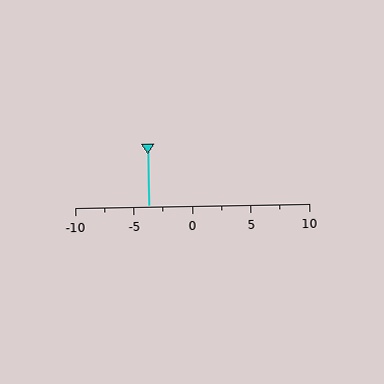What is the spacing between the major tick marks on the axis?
The major ticks are spaced 5 apart.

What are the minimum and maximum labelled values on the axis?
The axis runs from -10 to 10.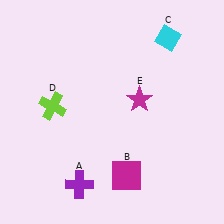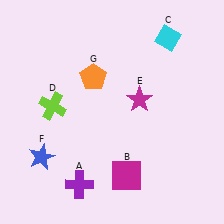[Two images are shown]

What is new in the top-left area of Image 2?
An orange pentagon (G) was added in the top-left area of Image 2.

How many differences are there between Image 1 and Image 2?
There are 2 differences between the two images.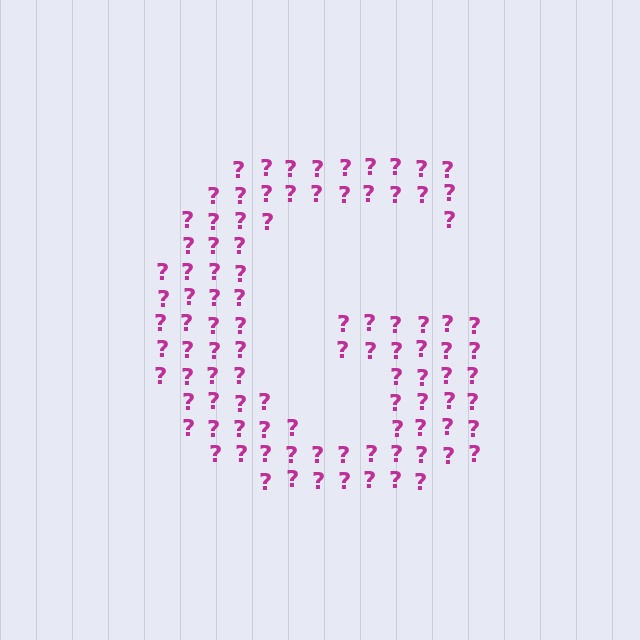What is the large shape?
The large shape is the letter G.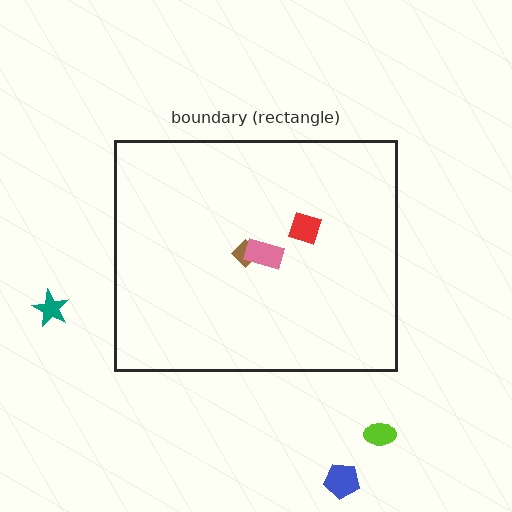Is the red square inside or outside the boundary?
Inside.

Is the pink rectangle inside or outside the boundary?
Inside.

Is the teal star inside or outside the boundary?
Outside.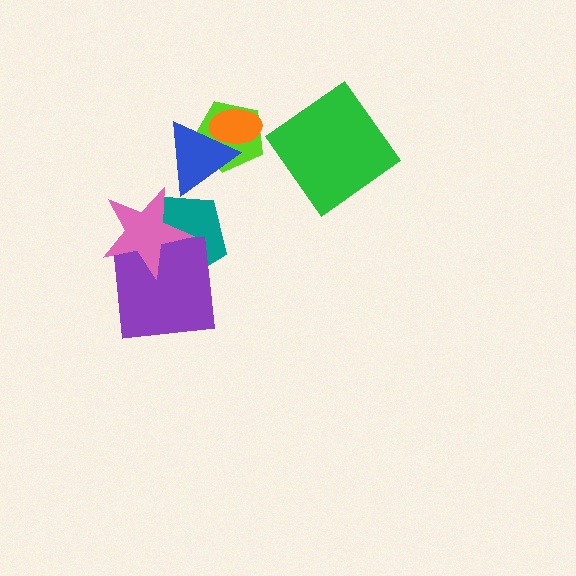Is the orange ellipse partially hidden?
Yes, it is partially covered by another shape.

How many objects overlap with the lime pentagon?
2 objects overlap with the lime pentagon.